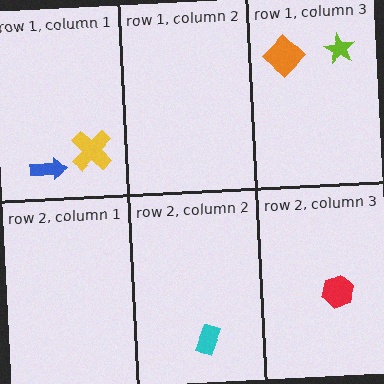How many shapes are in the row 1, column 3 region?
2.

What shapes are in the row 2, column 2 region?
The cyan rectangle.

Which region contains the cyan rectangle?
The row 2, column 2 region.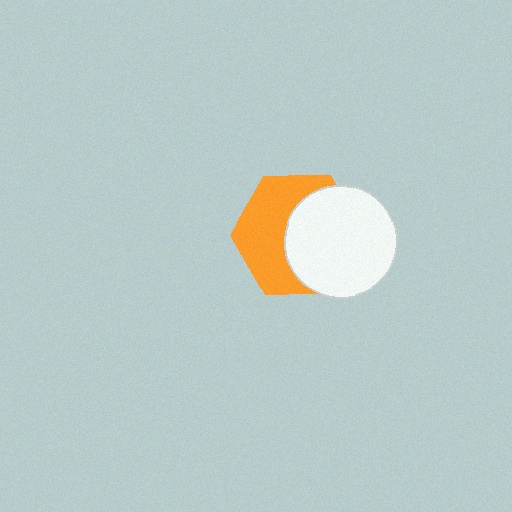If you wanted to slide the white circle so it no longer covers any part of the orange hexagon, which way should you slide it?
Slide it right — that is the most direct way to separate the two shapes.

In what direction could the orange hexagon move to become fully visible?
The orange hexagon could move left. That would shift it out from behind the white circle entirely.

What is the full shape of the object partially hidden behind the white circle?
The partially hidden object is an orange hexagon.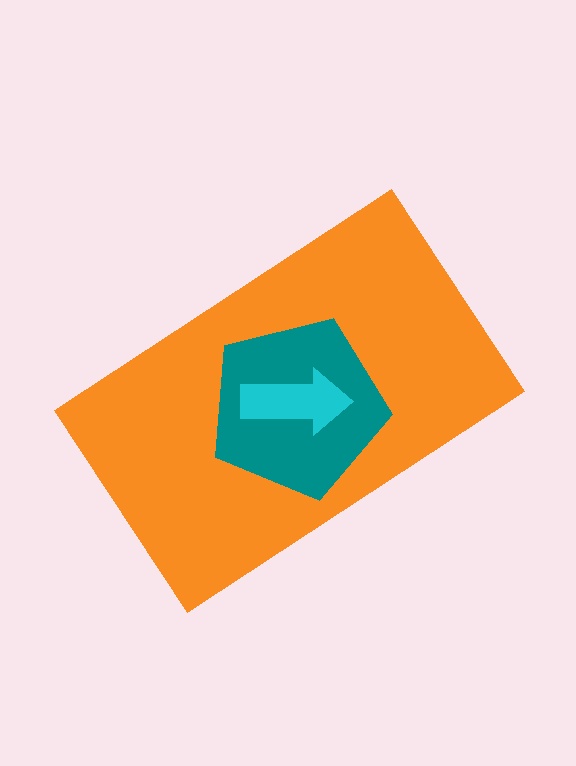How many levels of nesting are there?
3.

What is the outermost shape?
The orange rectangle.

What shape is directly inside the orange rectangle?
The teal pentagon.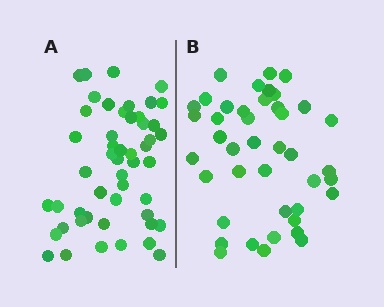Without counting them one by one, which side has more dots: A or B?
Region A (the left region) has more dots.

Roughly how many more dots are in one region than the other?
Region A has roughly 8 or so more dots than region B.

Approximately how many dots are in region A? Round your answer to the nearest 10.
About 50 dots.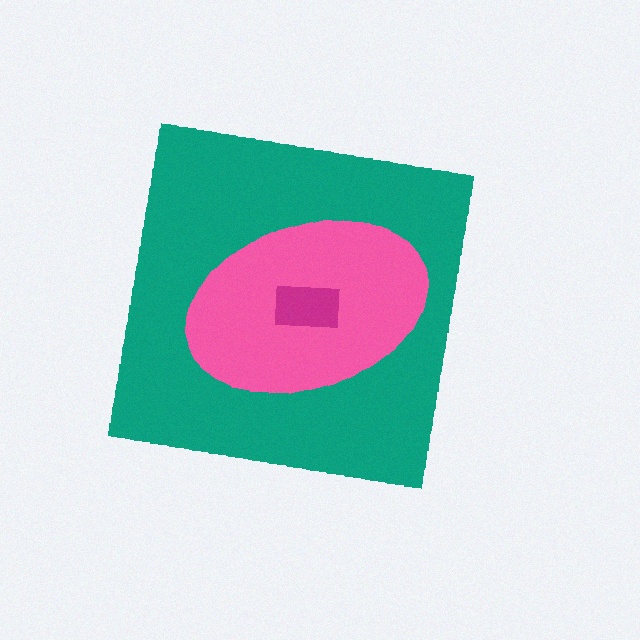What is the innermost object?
The magenta rectangle.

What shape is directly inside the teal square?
The pink ellipse.